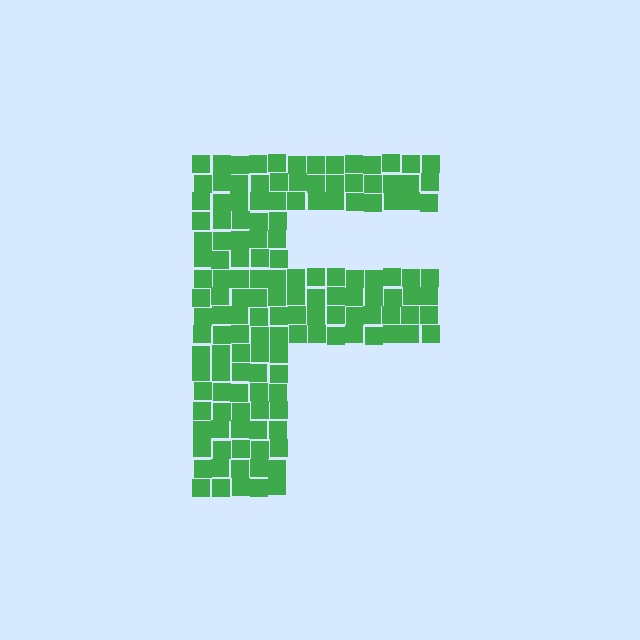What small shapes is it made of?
It is made of small squares.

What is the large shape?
The large shape is the letter F.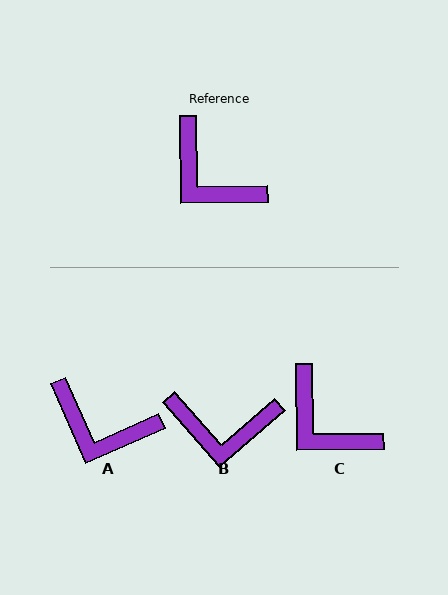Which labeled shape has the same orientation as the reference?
C.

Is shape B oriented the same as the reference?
No, it is off by about 41 degrees.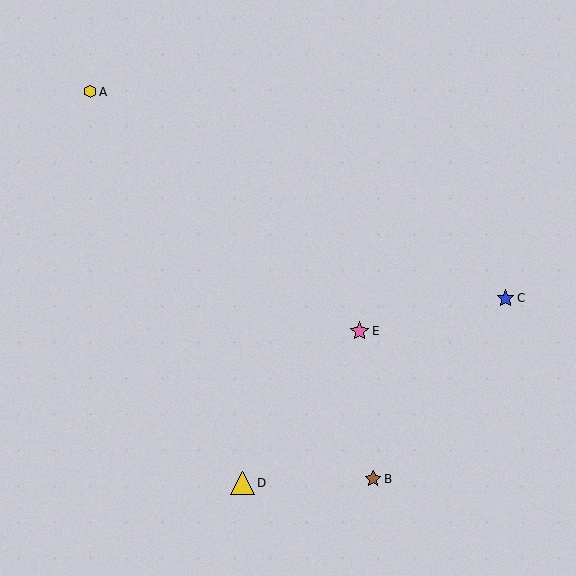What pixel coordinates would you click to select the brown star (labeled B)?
Click at (373, 479) to select the brown star B.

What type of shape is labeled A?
Shape A is a yellow hexagon.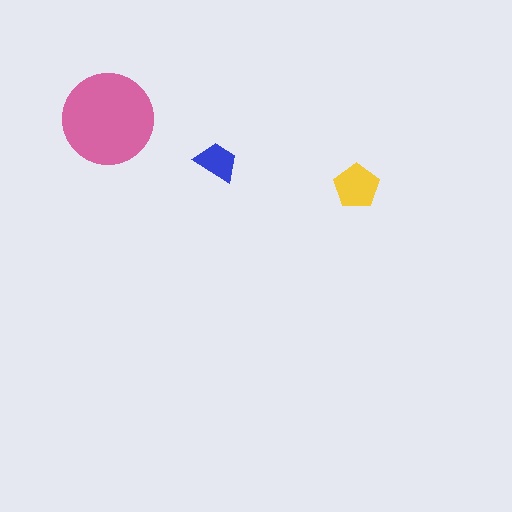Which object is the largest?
The pink circle.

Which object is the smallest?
The blue trapezoid.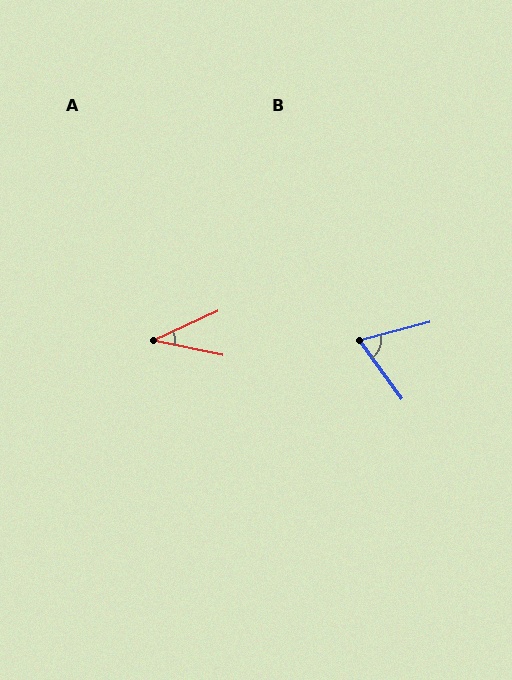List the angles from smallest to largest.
A (36°), B (69°).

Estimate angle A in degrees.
Approximately 36 degrees.